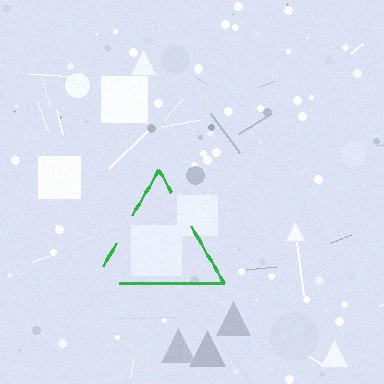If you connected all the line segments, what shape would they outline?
They would outline a triangle.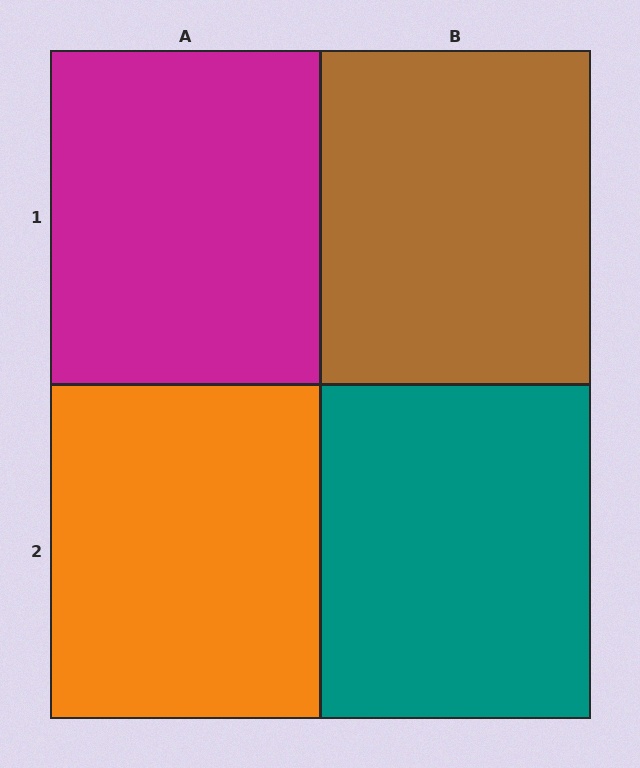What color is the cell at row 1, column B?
Brown.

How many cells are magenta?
1 cell is magenta.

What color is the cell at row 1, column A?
Magenta.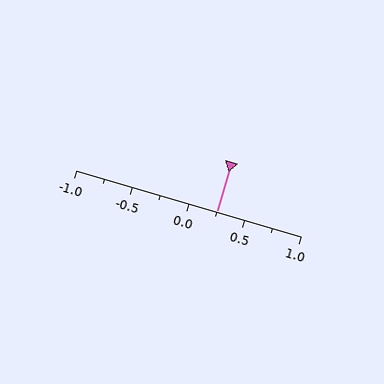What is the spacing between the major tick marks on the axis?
The major ticks are spaced 0.5 apart.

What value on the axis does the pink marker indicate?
The marker indicates approximately 0.25.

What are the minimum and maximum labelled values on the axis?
The axis runs from -1.0 to 1.0.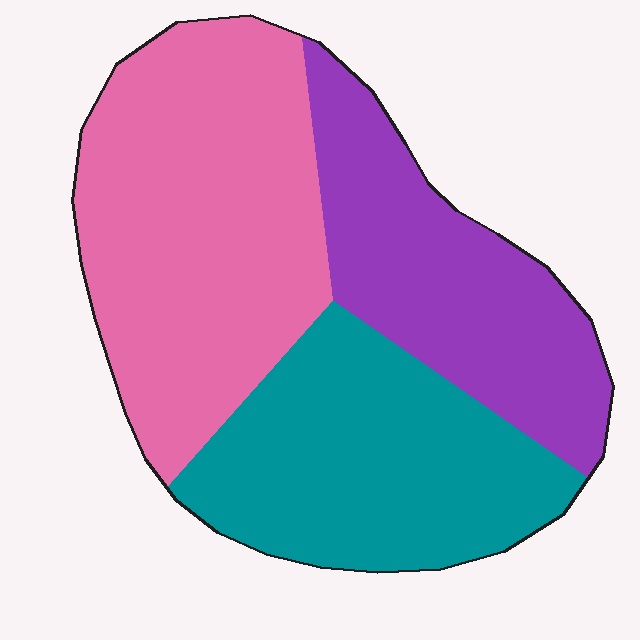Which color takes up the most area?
Pink, at roughly 40%.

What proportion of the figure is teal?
Teal takes up about one third (1/3) of the figure.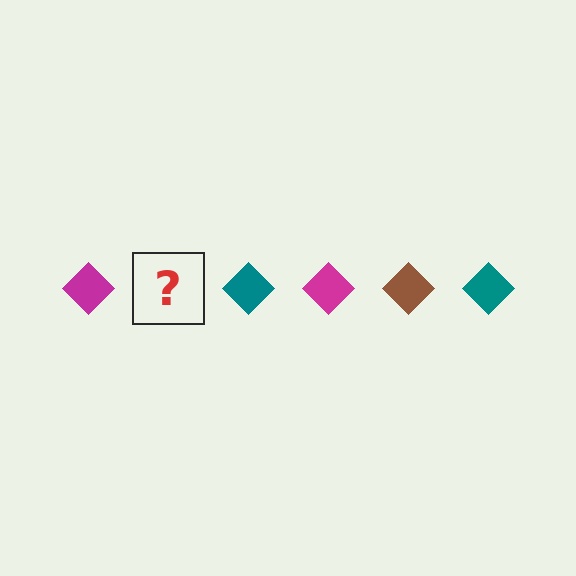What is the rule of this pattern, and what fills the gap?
The rule is that the pattern cycles through magenta, brown, teal diamonds. The gap should be filled with a brown diamond.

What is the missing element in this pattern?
The missing element is a brown diamond.